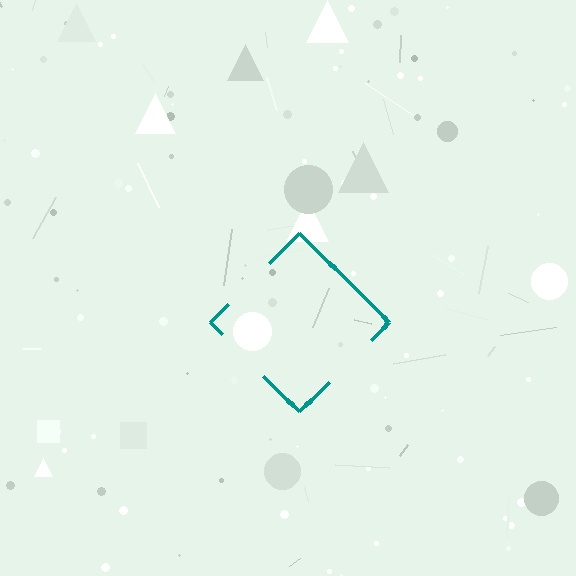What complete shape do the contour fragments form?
The contour fragments form a diamond.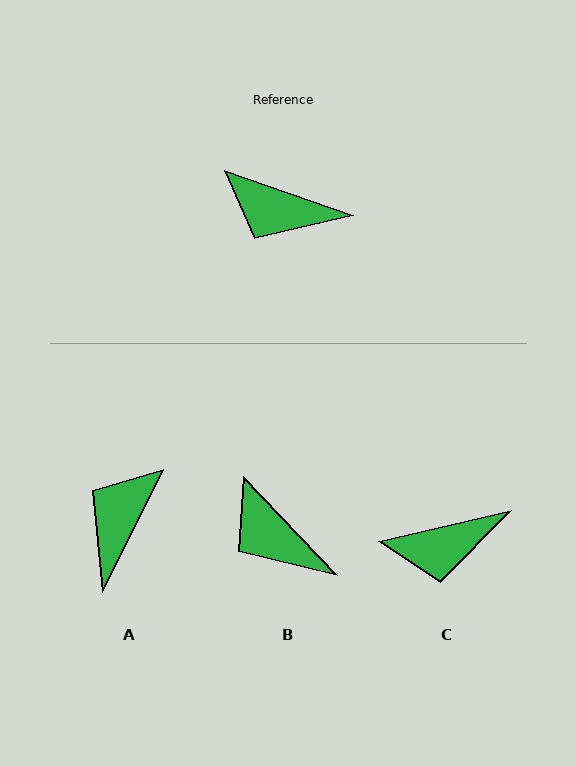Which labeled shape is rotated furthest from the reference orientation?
A, about 98 degrees away.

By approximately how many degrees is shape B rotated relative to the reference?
Approximately 27 degrees clockwise.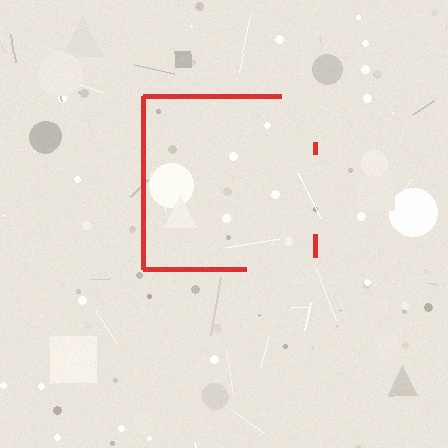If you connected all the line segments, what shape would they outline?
They would outline a square.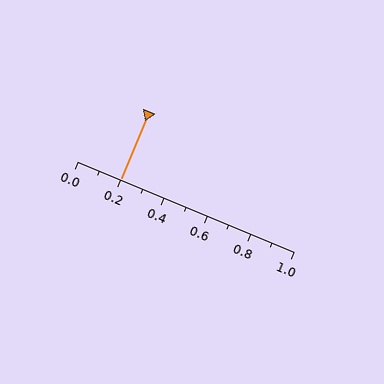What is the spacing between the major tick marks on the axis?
The major ticks are spaced 0.2 apart.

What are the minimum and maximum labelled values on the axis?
The axis runs from 0.0 to 1.0.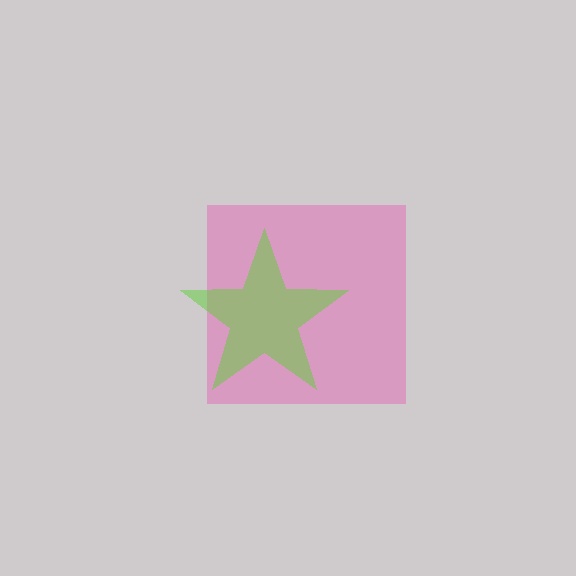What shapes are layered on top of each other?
The layered shapes are: a pink square, a lime star.